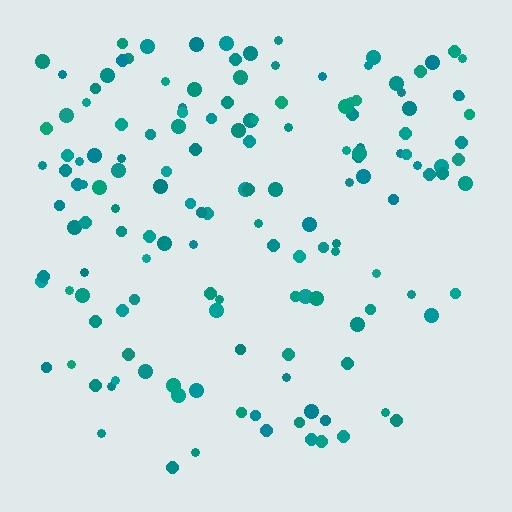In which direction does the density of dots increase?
From bottom to top, with the top side densest.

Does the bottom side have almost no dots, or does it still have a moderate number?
Still a moderate number, just noticeably fewer than the top.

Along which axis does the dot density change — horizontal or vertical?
Vertical.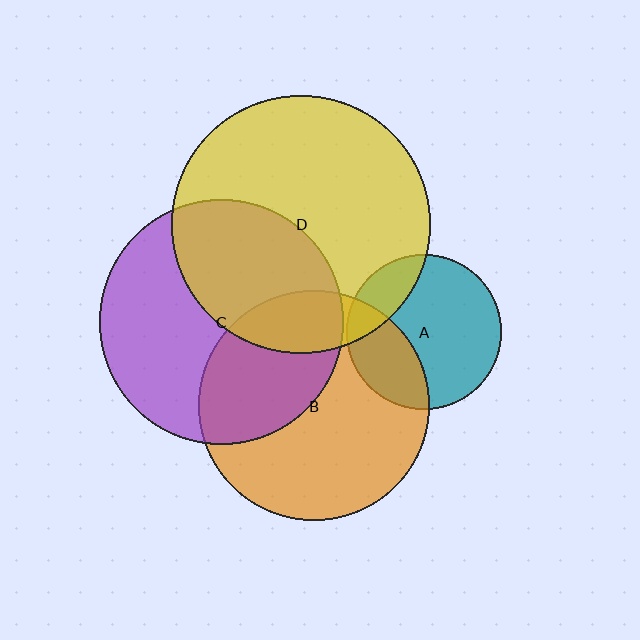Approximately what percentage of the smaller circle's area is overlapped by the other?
Approximately 40%.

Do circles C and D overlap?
Yes.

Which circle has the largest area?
Circle D (yellow).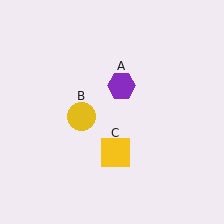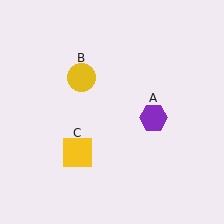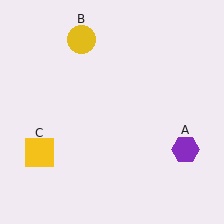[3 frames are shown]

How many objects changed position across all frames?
3 objects changed position: purple hexagon (object A), yellow circle (object B), yellow square (object C).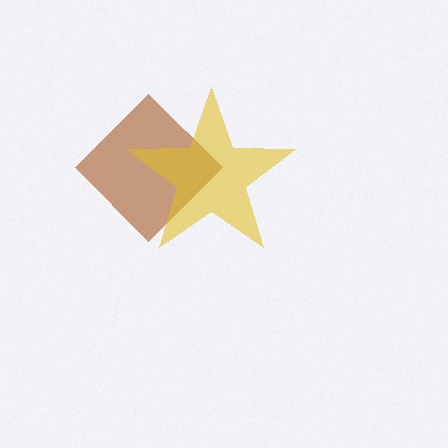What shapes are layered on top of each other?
The layered shapes are: a brown diamond, a yellow star.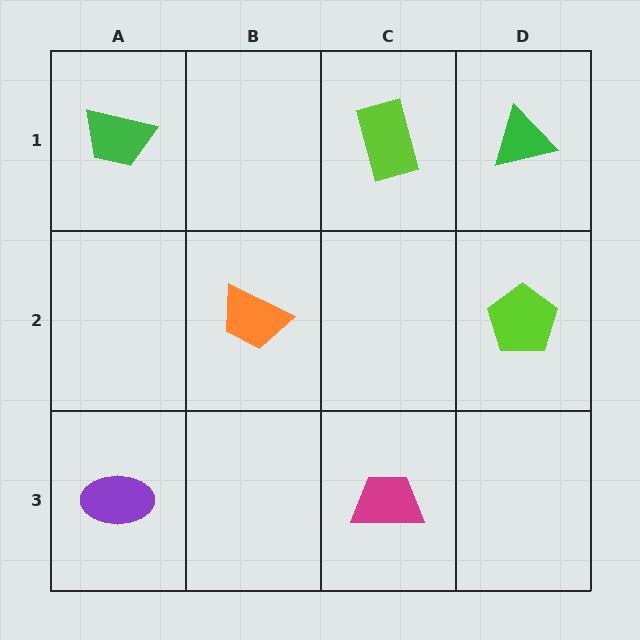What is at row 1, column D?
A green triangle.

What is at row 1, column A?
A green trapezoid.